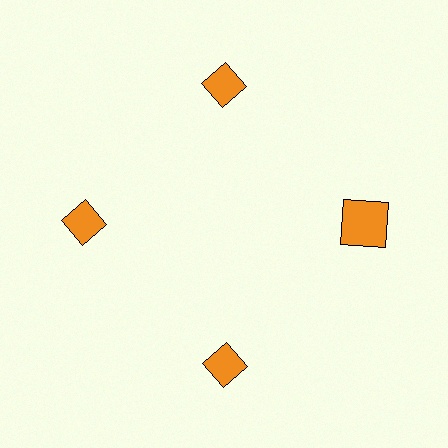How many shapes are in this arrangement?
There are 4 shapes arranged in a ring pattern.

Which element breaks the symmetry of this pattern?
The orange square at roughly the 3 o'clock position breaks the symmetry. All other shapes are orange diamonds.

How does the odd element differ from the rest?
It has a different shape: square instead of diamond.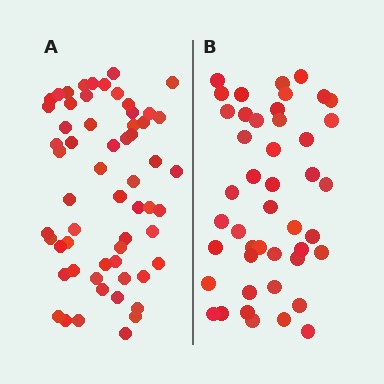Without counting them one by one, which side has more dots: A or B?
Region A (the left region) has more dots.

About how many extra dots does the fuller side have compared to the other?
Region A has approximately 15 more dots than region B.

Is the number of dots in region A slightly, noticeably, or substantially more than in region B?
Region A has noticeably more, but not dramatically so. The ratio is roughly 1.3 to 1.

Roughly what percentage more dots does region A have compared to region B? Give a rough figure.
About 30% more.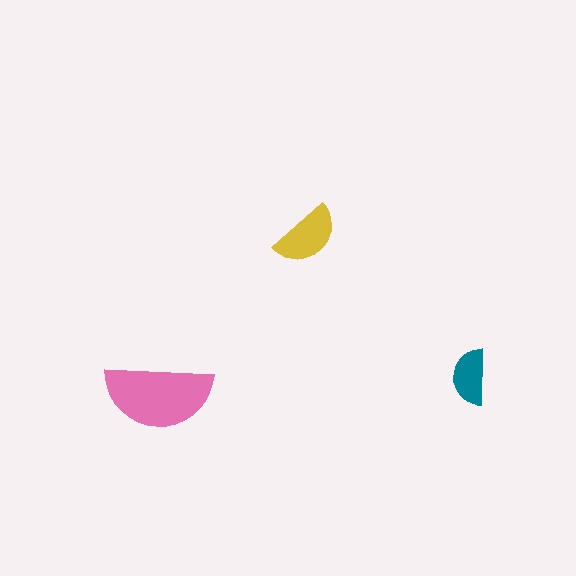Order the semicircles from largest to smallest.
the pink one, the yellow one, the teal one.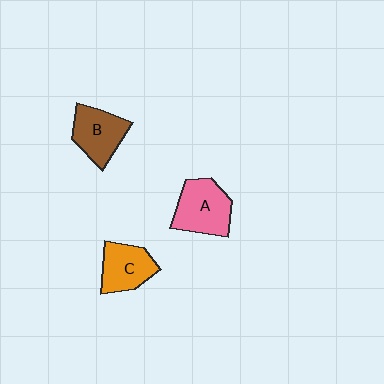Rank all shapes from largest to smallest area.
From largest to smallest: A (pink), B (brown), C (orange).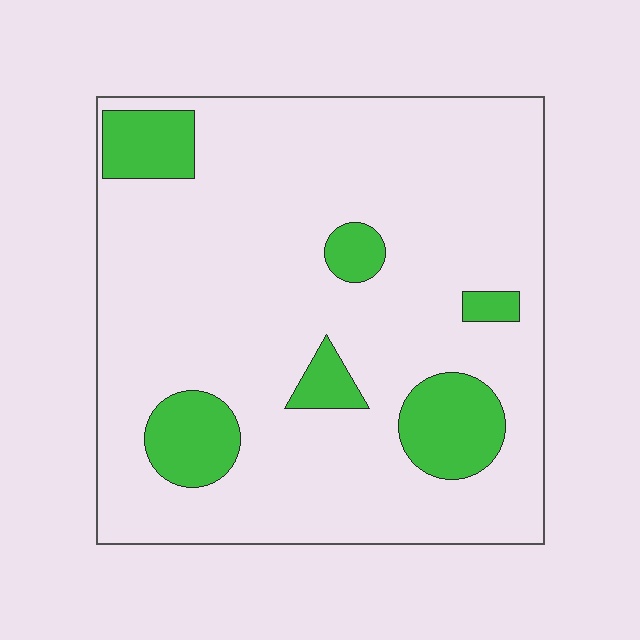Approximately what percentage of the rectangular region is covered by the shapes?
Approximately 15%.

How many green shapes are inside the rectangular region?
6.